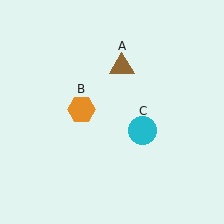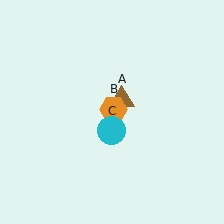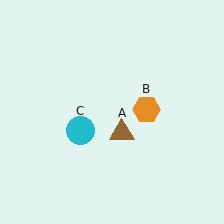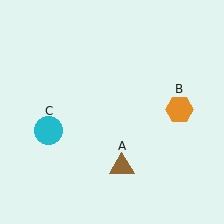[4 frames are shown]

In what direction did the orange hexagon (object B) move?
The orange hexagon (object B) moved right.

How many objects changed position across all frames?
3 objects changed position: brown triangle (object A), orange hexagon (object B), cyan circle (object C).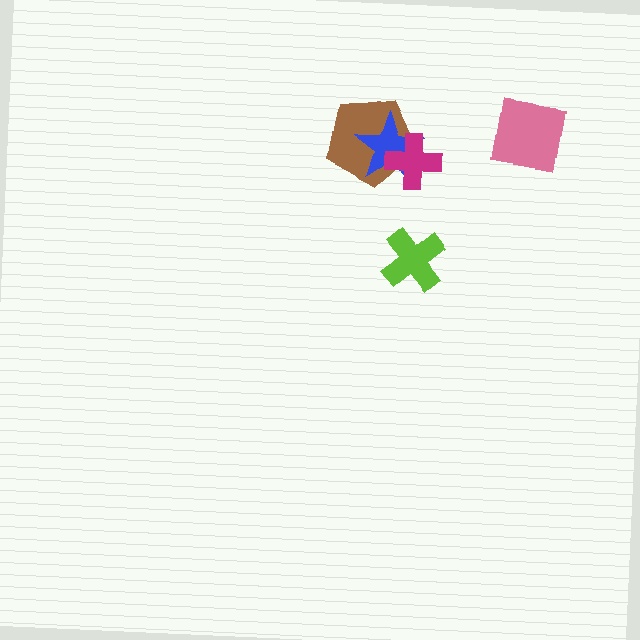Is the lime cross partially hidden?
No, no other shape covers it.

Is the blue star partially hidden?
Yes, it is partially covered by another shape.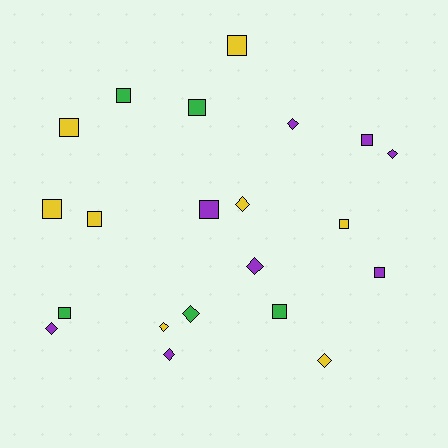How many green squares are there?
There are 4 green squares.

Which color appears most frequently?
Purple, with 8 objects.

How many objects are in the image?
There are 21 objects.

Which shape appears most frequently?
Square, with 12 objects.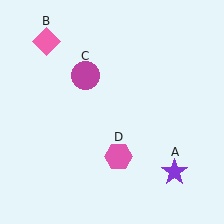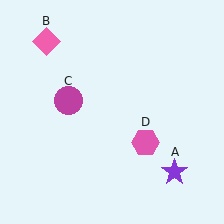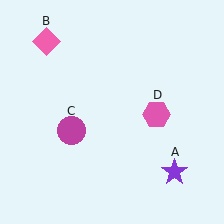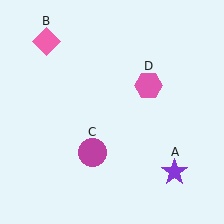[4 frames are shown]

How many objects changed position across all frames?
2 objects changed position: magenta circle (object C), pink hexagon (object D).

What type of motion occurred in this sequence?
The magenta circle (object C), pink hexagon (object D) rotated counterclockwise around the center of the scene.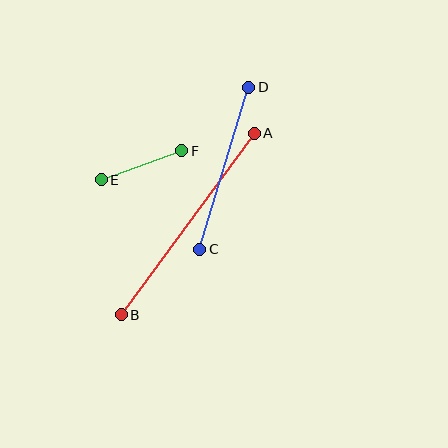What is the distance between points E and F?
The distance is approximately 85 pixels.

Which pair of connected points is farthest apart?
Points A and B are farthest apart.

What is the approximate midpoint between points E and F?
The midpoint is at approximately (141, 165) pixels.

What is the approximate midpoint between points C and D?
The midpoint is at approximately (224, 168) pixels.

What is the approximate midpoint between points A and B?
The midpoint is at approximately (188, 224) pixels.